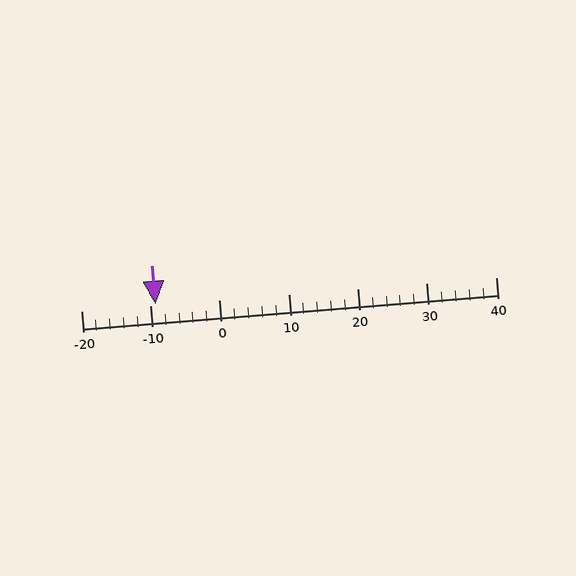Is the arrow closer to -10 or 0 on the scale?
The arrow is closer to -10.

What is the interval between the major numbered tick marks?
The major tick marks are spaced 10 units apart.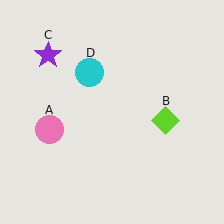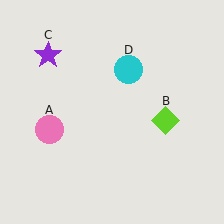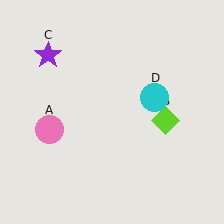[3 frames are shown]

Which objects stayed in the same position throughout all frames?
Pink circle (object A) and lime diamond (object B) and purple star (object C) remained stationary.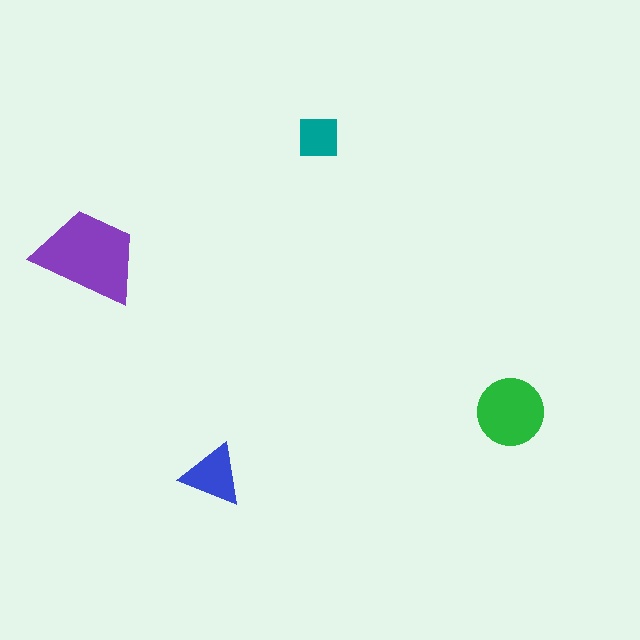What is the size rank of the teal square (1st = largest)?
4th.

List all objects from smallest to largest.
The teal square, the blue triangle, the green circle, the purple trapezoid.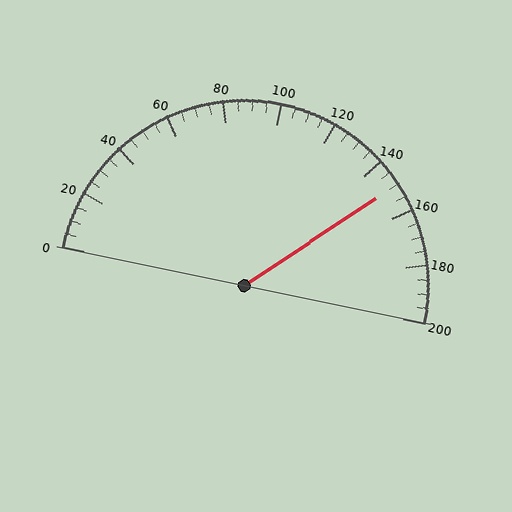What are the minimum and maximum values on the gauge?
The gauge ranges from 0 to 200.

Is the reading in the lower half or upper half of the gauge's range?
The reading is in the upper half of the range (0 to 200).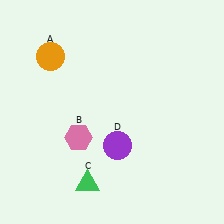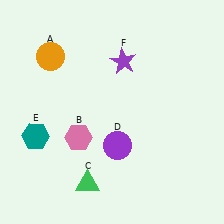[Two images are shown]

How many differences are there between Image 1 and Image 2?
There are 2 differences between the two images.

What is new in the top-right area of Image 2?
A purple star (F) was added in the top-right area of Image 2.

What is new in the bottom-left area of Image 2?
A teal hexagon (E) was added in the bottom-left area of Image 2.